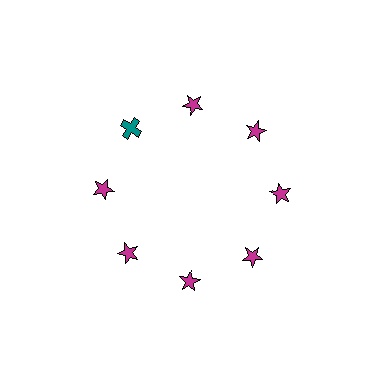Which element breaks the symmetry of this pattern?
The teal cross at roughly the 10 o'clock position breaks the symmetry. All other shapes are magenta stars.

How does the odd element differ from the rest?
It differs in both color (teal instead of magenta) and shape (cross instead of star).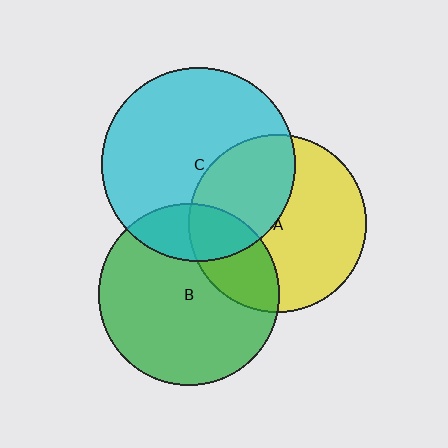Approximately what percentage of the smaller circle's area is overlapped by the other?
Approximately 40%.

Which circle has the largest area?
Circle C (cyan).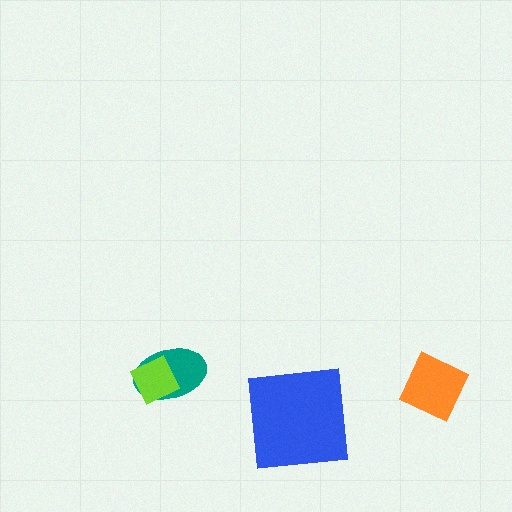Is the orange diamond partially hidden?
No, no other shape covers it.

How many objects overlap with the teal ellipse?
1 object overlaps with the teal ellipse.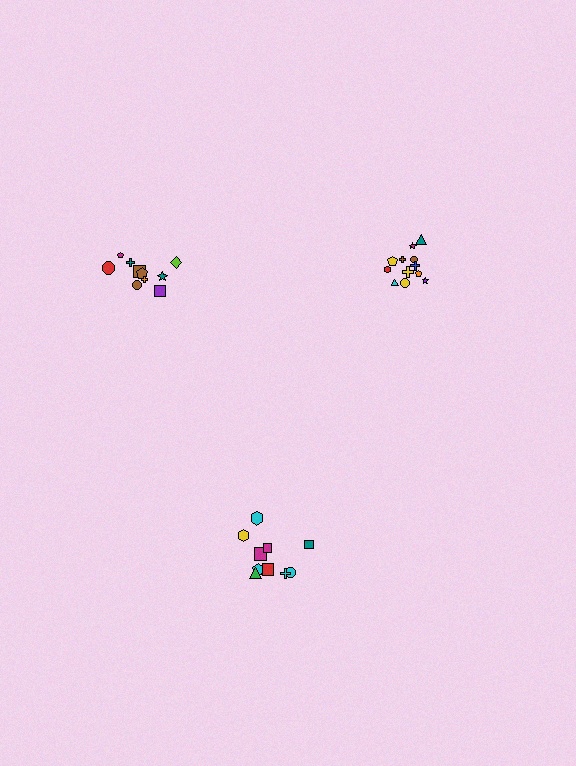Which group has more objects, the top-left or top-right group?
The top-right group.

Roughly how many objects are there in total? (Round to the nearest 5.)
Roughly 30 objects in total.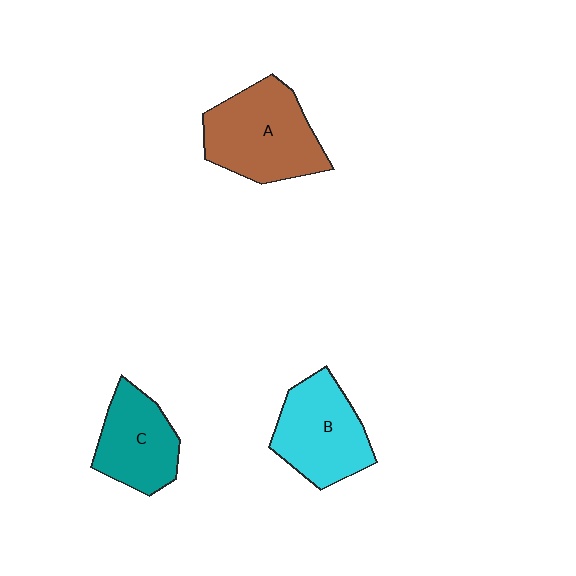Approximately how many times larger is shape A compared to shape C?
Approximately 1.4 times.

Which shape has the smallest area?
Shape C (teal).